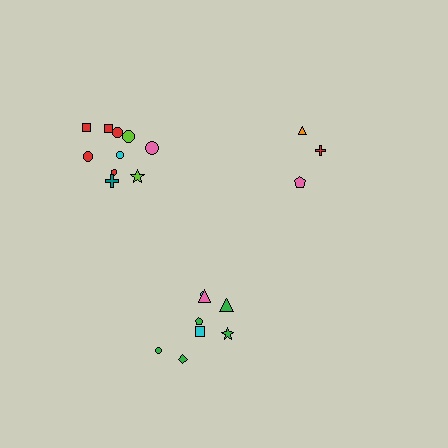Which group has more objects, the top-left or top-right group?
The top-left group.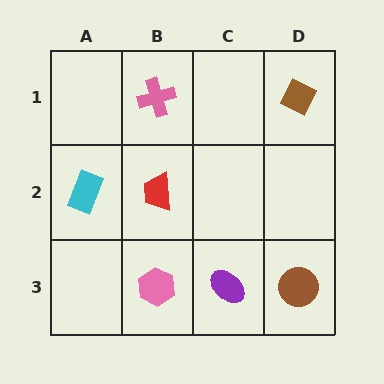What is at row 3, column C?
A purple ellipse.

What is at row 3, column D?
A brown circle.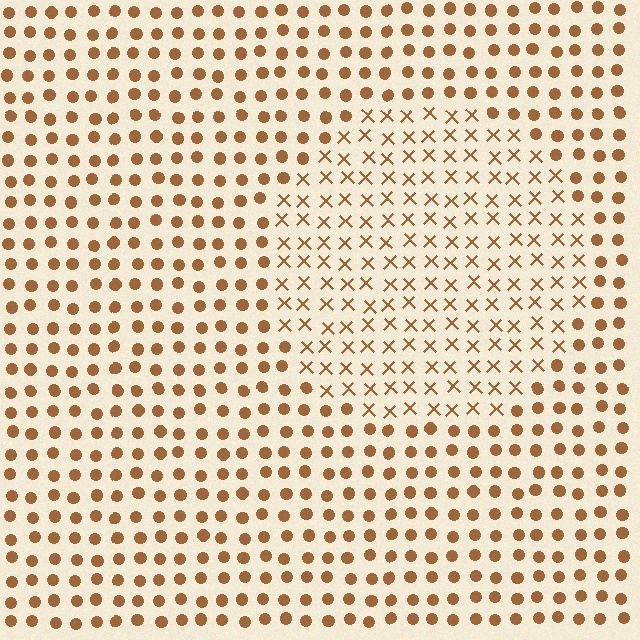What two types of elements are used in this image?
The image uses X marks inside the circle region and circles outside it.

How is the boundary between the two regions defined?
The boundary is defined by a change in element shape: X marks inside vs. circles outside. All elements share the same color and spacing.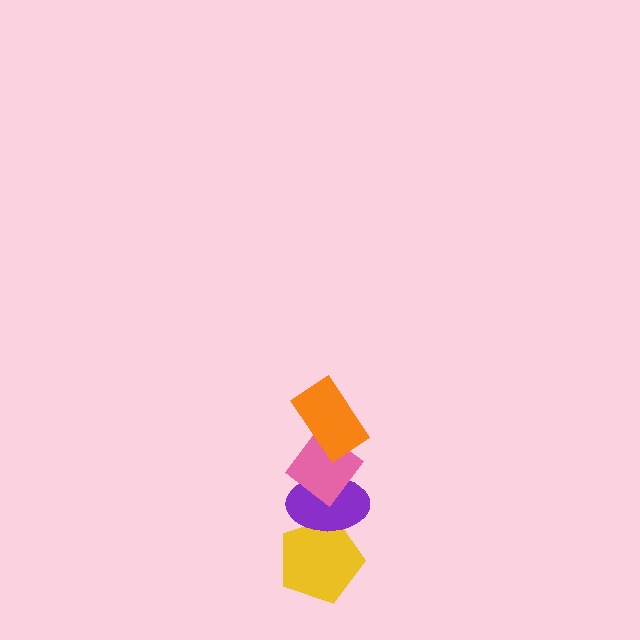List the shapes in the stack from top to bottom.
From top to bottom: the orange rectangle, the pink diamond, the purple ellipse, the yellow pentagon.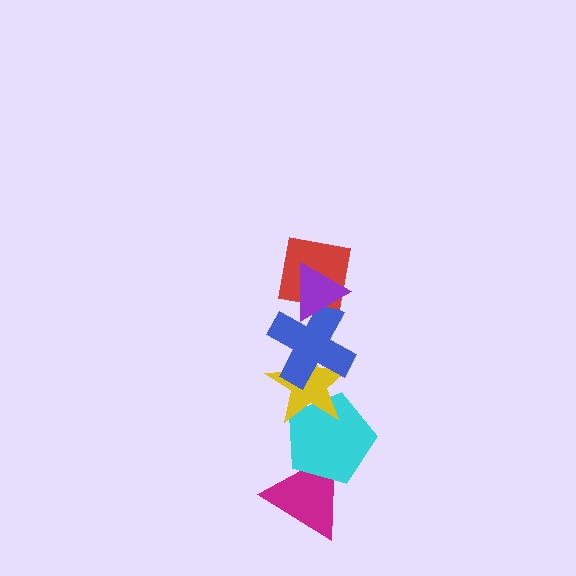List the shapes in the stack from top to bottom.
From top to bottom: the purple triangle, the red square, the blue cross, the yellow star, the cyan pentagon, the magenta triangle.